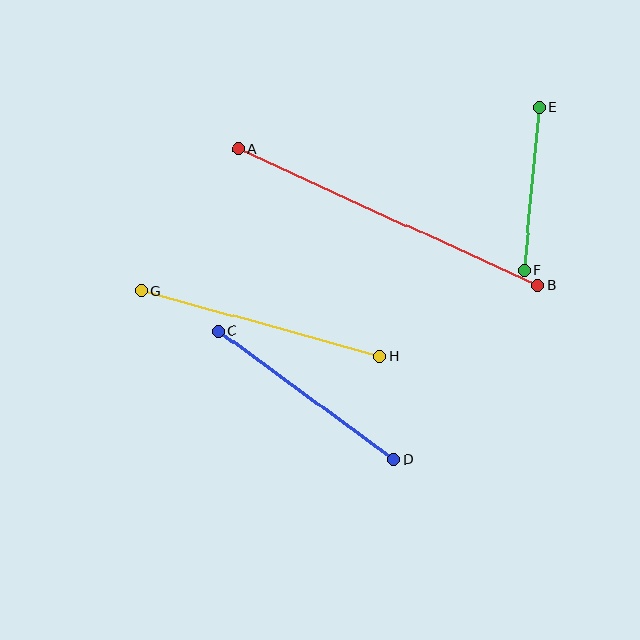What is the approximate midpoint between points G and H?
The midpoint is at approximately (260, 324) pixels.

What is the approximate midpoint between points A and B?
The midpoint is at approximately (388, 217) pixels.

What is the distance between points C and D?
The distance is approximately 217 pixels.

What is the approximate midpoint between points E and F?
The midpoint is at approximately (531, 188) pixels.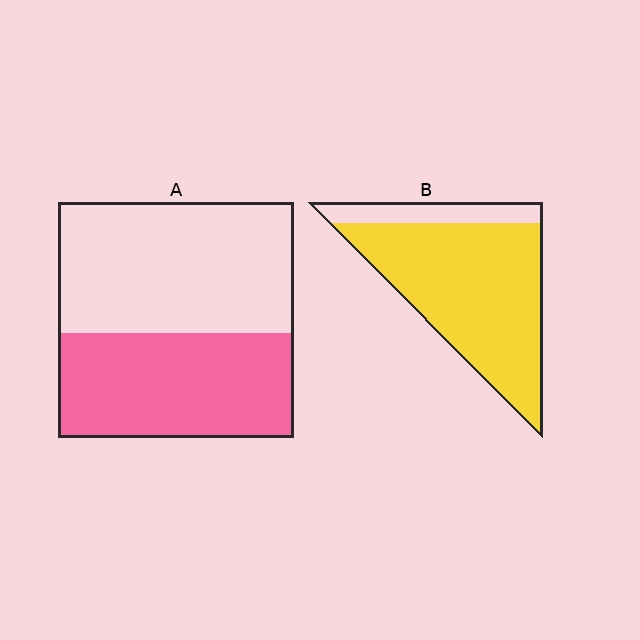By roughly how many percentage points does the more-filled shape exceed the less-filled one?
By roughly 40 percentage points (B over A).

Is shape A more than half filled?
No.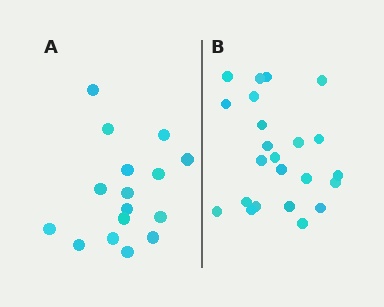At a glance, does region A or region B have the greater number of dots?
Region B (the right region) has more dots.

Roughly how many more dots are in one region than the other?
Region B has roughly 8 or so more dots than region A.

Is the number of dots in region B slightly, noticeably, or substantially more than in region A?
Region B has noticeably more, but not dramatically so. The ratio is roughly 1.4 to 1.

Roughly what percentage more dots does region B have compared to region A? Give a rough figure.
About 45% more.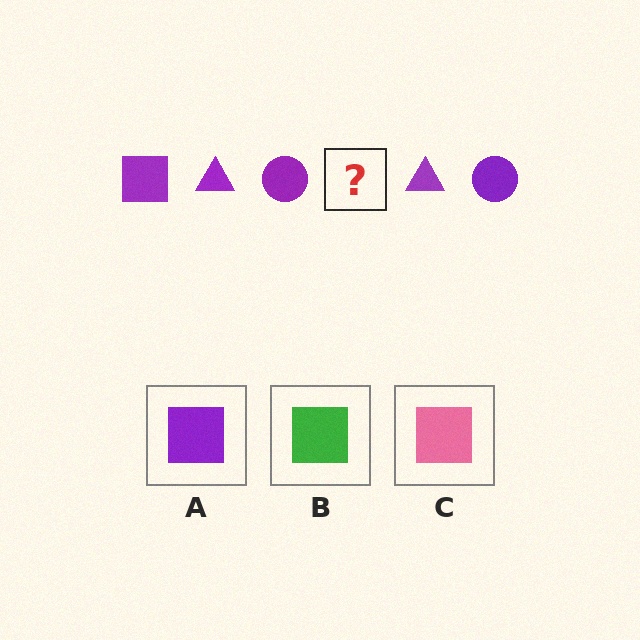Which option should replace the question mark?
Option A.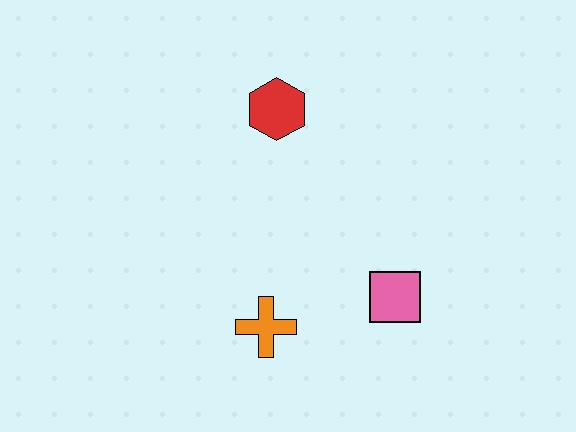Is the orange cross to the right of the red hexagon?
No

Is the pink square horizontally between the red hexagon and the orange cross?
No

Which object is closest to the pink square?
The orange cross is closest to the pink square.